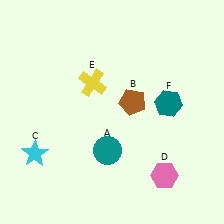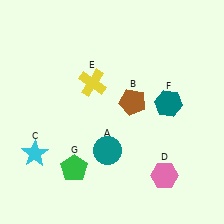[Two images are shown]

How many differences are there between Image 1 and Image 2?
There is 1 difference between the two images.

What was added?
A green pentagon (G) was added in Image 2.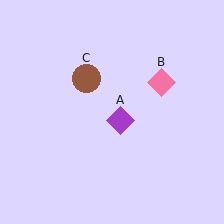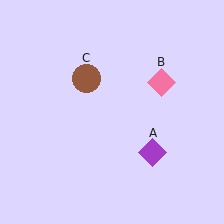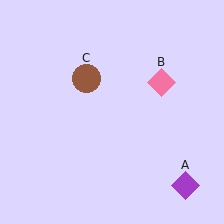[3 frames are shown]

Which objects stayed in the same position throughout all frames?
Pink diamond (object B) and brown circle (object C) remained stationary.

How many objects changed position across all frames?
1 object changed position: purple diamond (object A).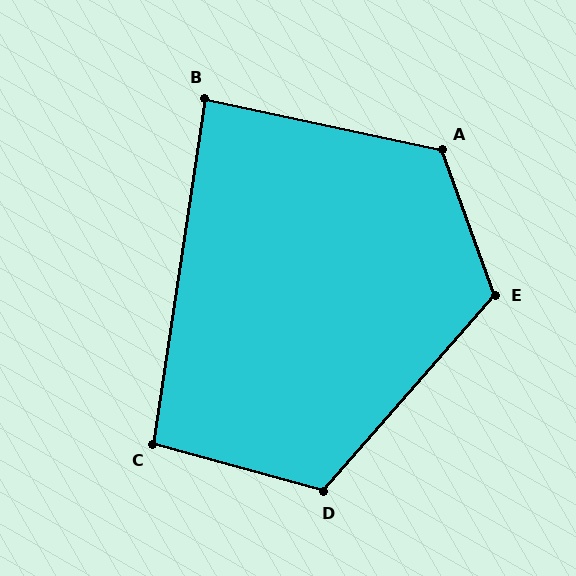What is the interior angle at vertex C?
Approximately 97 degrees (obtuse).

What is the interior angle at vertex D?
Approximately 116 degrees (obtuse).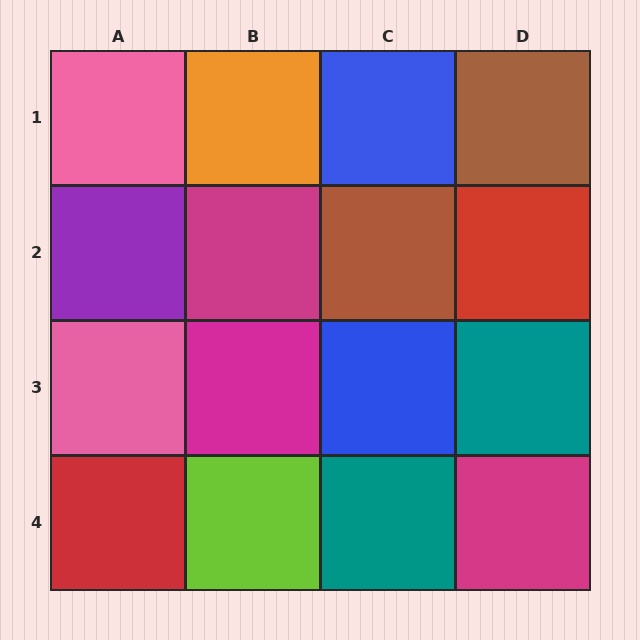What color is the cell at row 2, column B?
Magenta.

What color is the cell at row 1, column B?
Orange.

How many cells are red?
2 cells are red.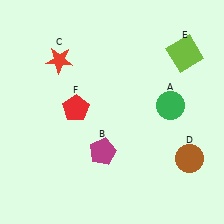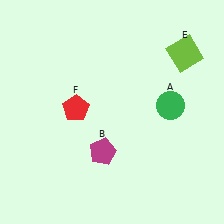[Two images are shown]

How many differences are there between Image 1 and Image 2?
There are 2 differences between the two images.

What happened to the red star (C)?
The red star (C) was removed in Image 2. It was in the top-left area of Image 1.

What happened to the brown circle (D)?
The brown circle (D) was removed in Image 2. It was in the bottom-right area of Image 1.